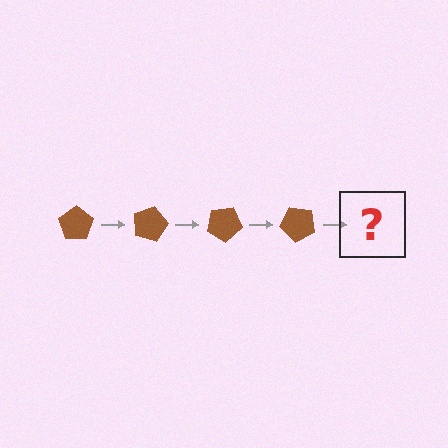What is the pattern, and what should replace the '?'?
The pattern is that the pentagon rotates 15 degrees each step. The '?' should be a brown pentagon rotated 60 degrees.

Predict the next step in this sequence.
The next step is a brown pentagon rotated 60 degrees.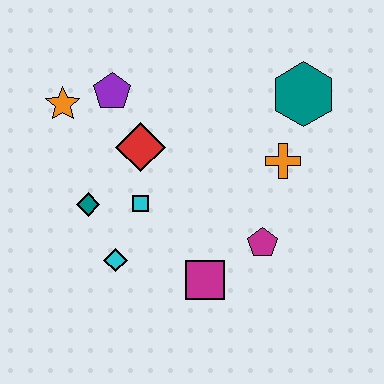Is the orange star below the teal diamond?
No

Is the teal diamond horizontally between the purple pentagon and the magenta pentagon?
No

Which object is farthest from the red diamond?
The teal hexagon is farthest from the red diamond.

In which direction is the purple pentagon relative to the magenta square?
The purple pentagon is above the magenta square.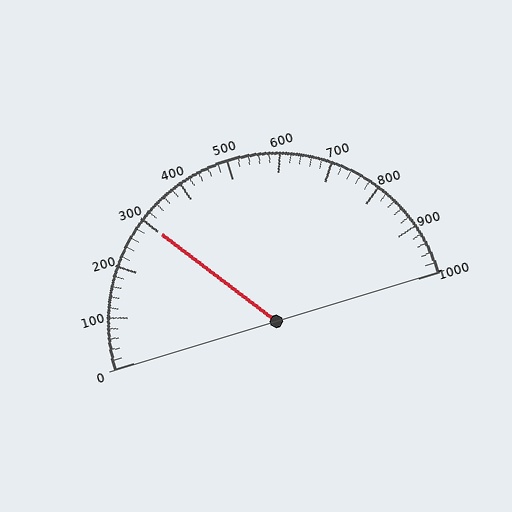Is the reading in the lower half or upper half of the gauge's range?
The reading is in the lower half of the range (0 to 1000).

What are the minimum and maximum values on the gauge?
The gauge ranges from 0 to 1000.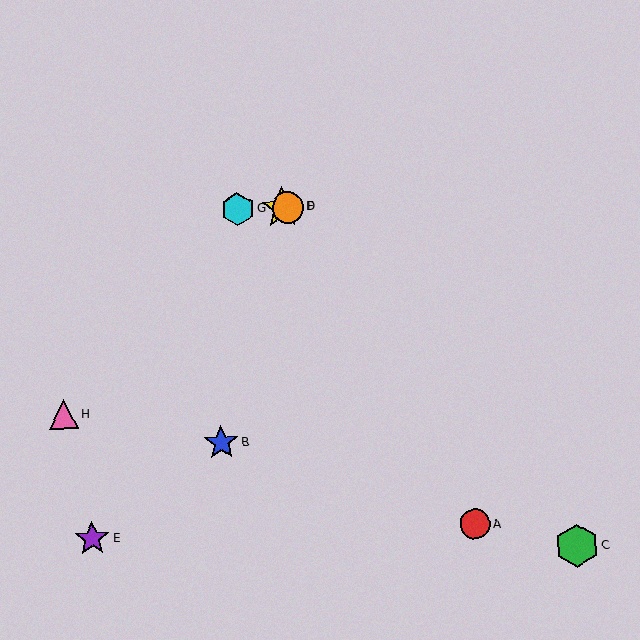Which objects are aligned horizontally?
Objects D, F, G are aligned horizontally.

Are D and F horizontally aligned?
Yes, both are at y≈208.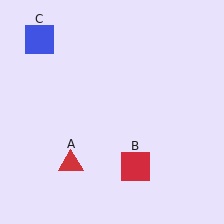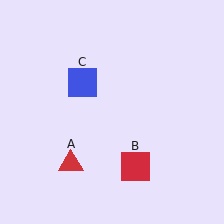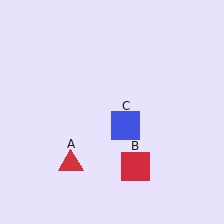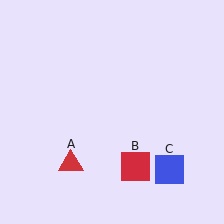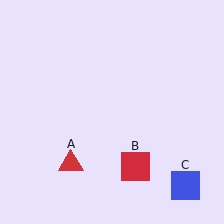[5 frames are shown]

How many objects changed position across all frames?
1 object changed position: blue square (object C).